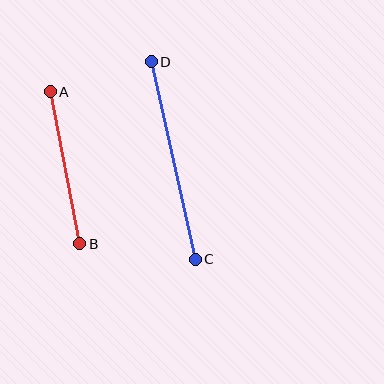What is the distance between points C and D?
The distance is approximately 203 pixels.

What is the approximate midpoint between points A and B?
The midpoint is at approximately (65, 168) pixels.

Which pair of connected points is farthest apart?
Points C and D are farthest apart.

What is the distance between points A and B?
The distance is approximately 155 pixels.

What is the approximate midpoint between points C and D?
The midpoint is at approximately (173, 161) pixels.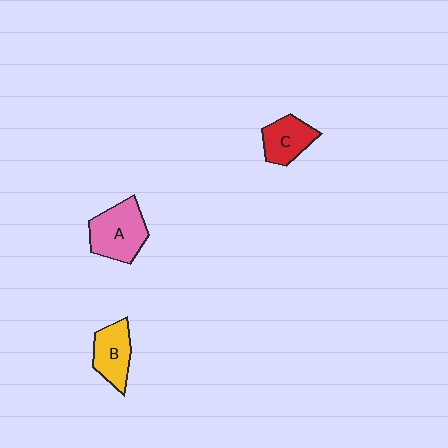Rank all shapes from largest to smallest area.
From largest to smallest: A (pink), B (yellow), C (red).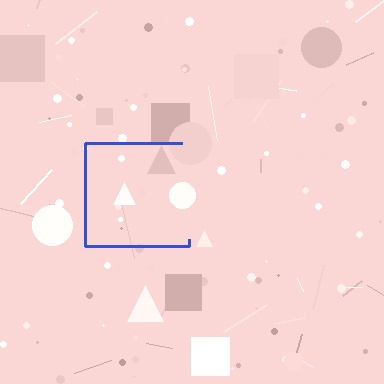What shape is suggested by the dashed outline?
The dashed outline suggests a square.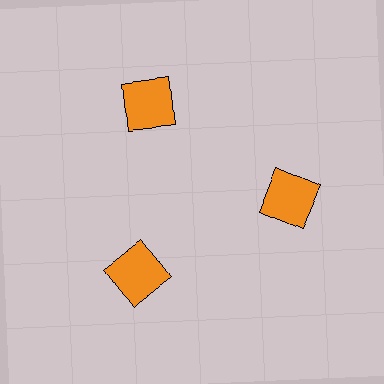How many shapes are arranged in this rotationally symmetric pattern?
There are 3 shapes, arranged in 3 groups of 1.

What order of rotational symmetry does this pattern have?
This pattern has 3-fold rotational symmetry.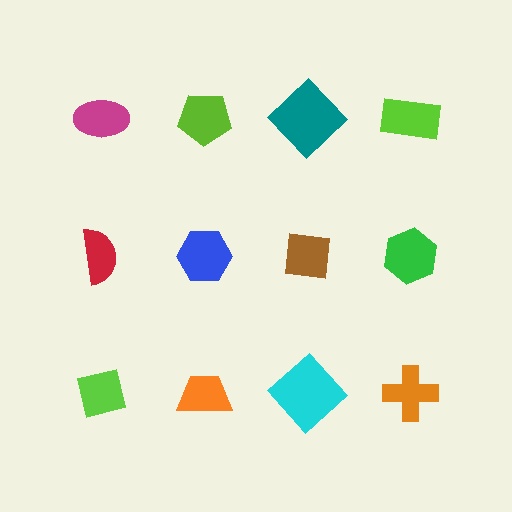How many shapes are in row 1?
4 shapes.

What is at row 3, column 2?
An orange trapezoid.